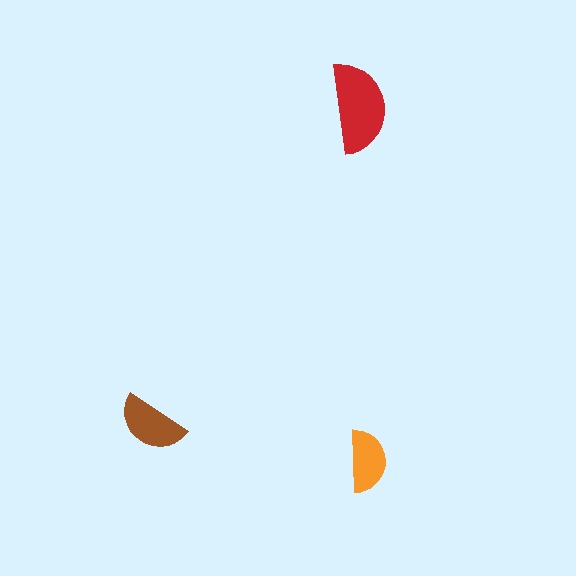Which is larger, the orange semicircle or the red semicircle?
The red one.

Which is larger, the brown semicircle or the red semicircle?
The red one.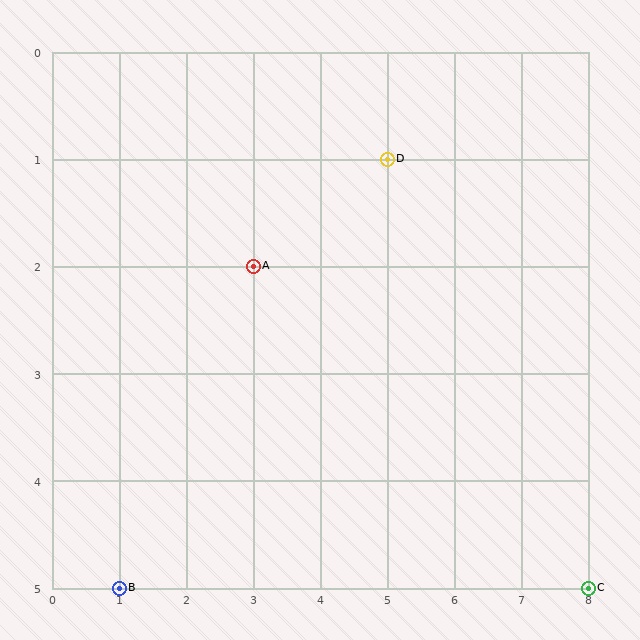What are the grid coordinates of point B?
Point B is at grid coordinates (1, 5).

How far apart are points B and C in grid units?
Points B and C are 7 columns apart.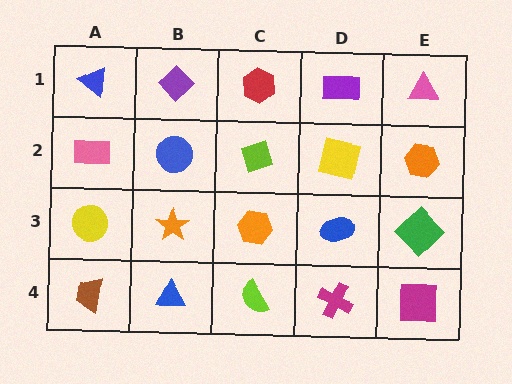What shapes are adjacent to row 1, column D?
A yellow square (row 2, column D), a red hexagon (row 1, column C), a pink triangle (row 1, column E).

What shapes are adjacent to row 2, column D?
A purple rectangle (row 1, column D), a blue ellipse (row 3, column D), a lime diamond (row 2, column C), an orange hexagon (row 2, column E).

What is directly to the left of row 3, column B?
A yellow circle.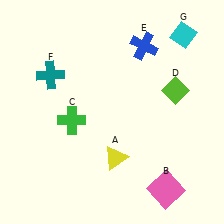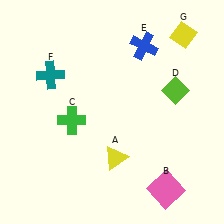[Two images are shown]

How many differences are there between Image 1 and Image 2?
There is 1 difference between the two images.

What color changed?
The diamond (G) changed from cyan in Image 1 to yellow in Image 2.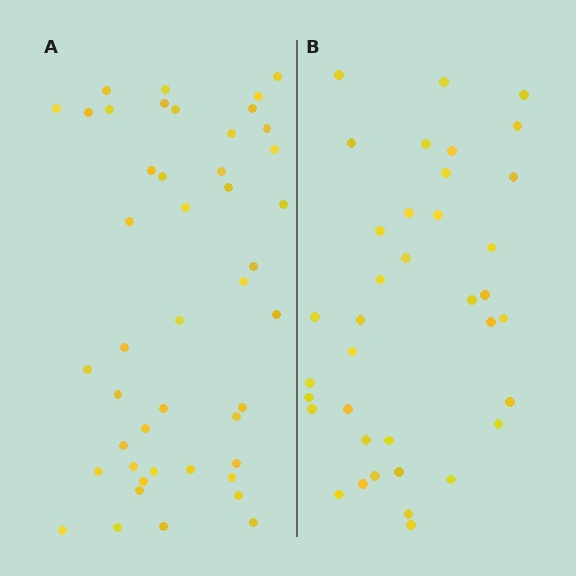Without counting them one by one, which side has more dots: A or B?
Region A (the left region) has more dots.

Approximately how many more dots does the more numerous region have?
Region A has roughly 8 or so more dots than region B.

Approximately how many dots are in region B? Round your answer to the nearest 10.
About 40 dots. (The exact count is 37, which rounds to 40.)